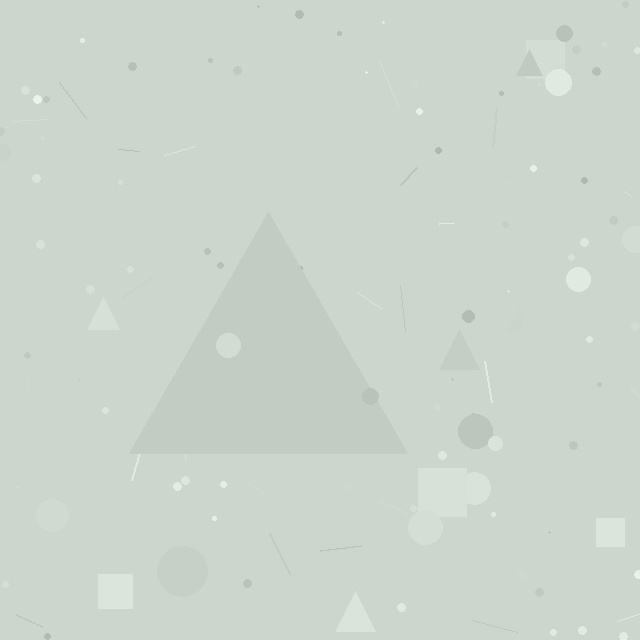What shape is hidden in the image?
A triangle is hidden in the image.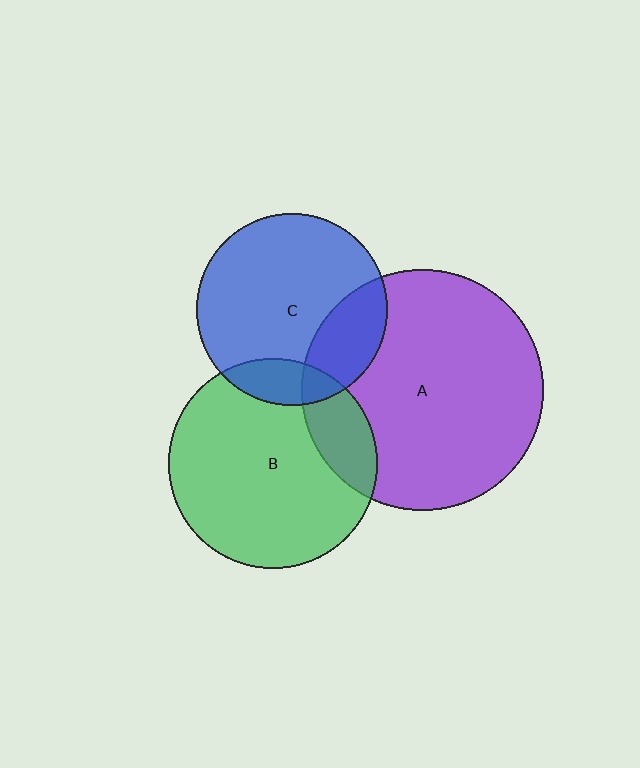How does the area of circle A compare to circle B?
Approximately 1.3 times.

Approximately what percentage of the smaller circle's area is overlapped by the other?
Approximately 20%.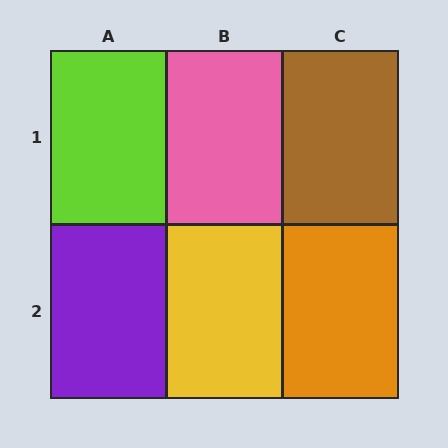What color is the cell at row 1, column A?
Lime.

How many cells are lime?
1 cell is lime.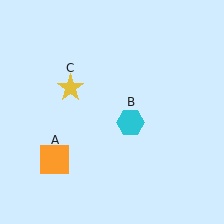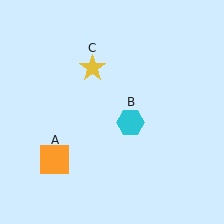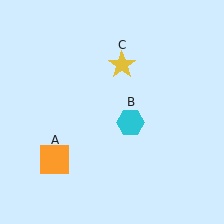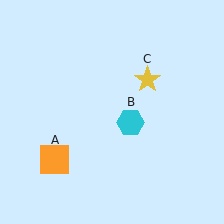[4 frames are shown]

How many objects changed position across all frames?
1 object changed position: yellow star (object C).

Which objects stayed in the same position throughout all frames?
Orange square (object A) and cyan hexagon (object B) remained stationary.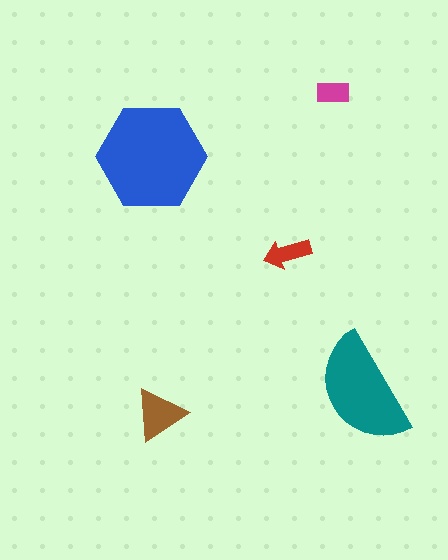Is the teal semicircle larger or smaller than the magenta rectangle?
Larger.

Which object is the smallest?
The magenta rectangle.